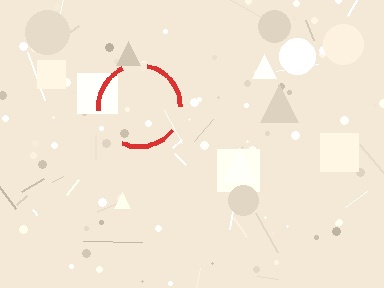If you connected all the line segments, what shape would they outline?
They would outline a circle.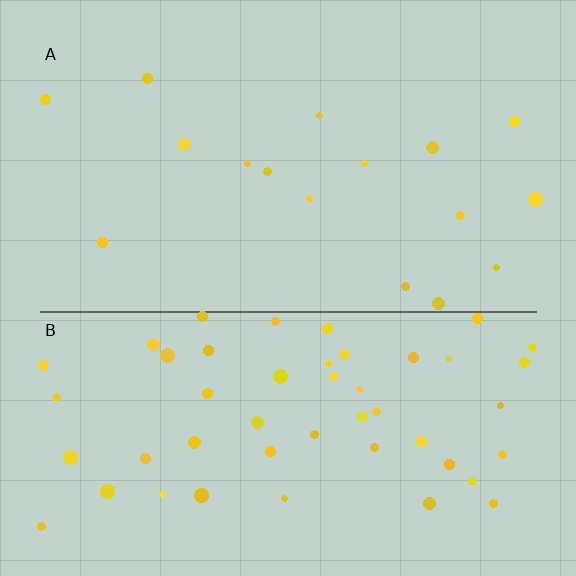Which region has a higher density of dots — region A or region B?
B (the bottom).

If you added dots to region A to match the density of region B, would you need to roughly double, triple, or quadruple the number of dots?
Approximately triple.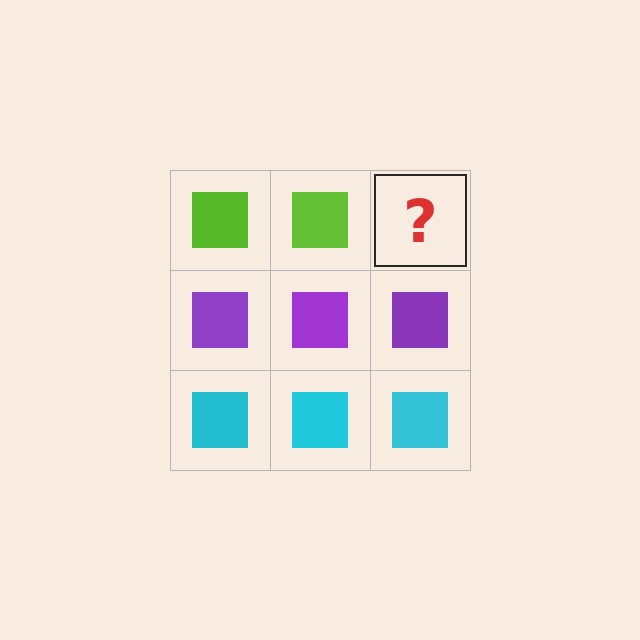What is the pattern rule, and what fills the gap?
The rule is that each row has a consistent color. The gap should be filled with a lime square.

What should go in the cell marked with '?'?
The missing cell should contain a lime square.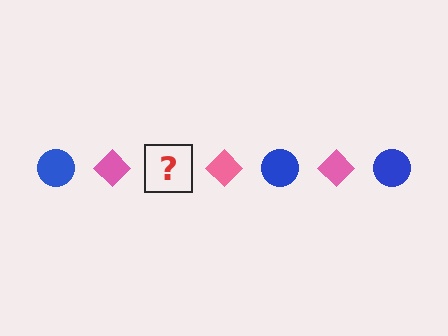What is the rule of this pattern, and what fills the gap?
The rule is that the pattern alternates between blue circle and pink diamond. The gap should be filled with a blue circle.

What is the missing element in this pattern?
The missing element is a blue circle.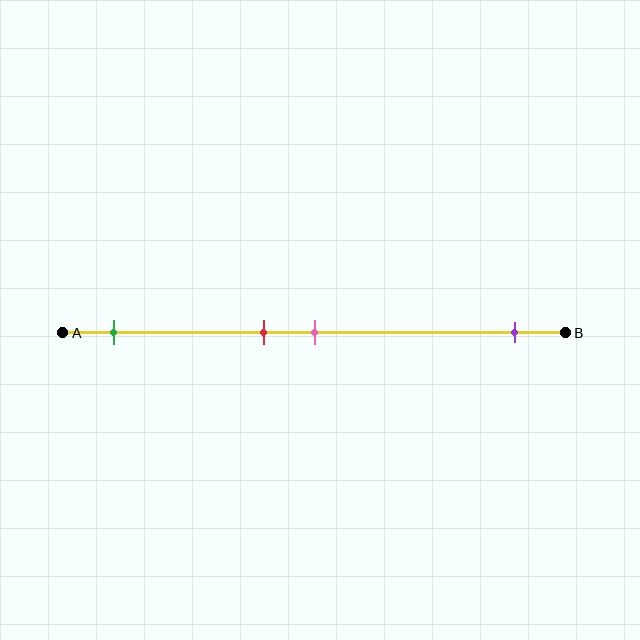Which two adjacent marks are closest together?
The red and pink marks are the closest adjacent pair.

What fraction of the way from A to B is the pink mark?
The pink mark is approximately 50% (0.5) of the way from A to B.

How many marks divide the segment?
There are 4 marks dividing the segment.